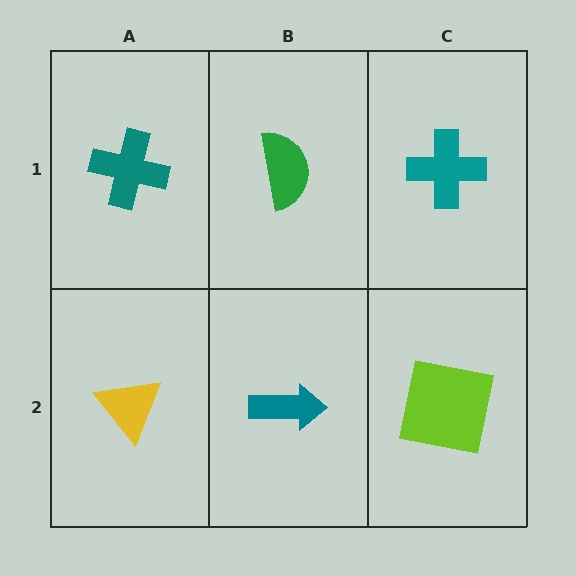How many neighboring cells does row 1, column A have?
2.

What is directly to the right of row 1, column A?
A green semicircle.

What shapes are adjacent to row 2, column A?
A teal cross (row 1, column A), a teal arrow (row 2, column B).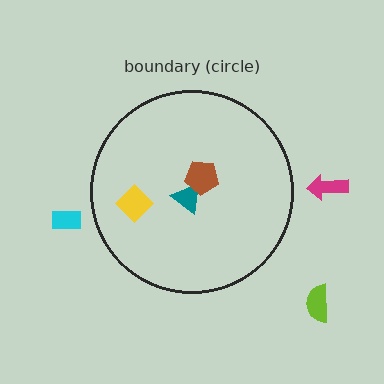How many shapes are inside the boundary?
3 inside, 3 outside.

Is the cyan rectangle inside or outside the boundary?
Outside.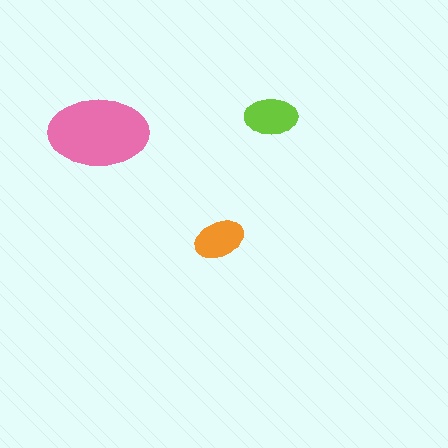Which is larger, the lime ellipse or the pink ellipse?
The pink one.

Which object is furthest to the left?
The pink ellipse is leftmost.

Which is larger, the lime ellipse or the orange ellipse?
The lime one.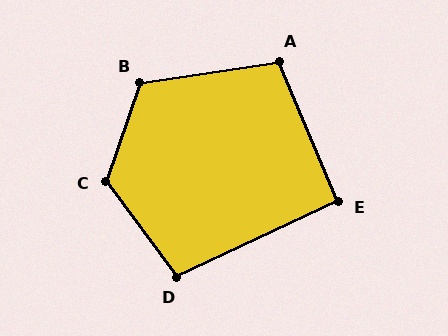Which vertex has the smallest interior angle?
E, at approximately 92 degrees.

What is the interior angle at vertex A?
Approximately 104 degrees (obtuse).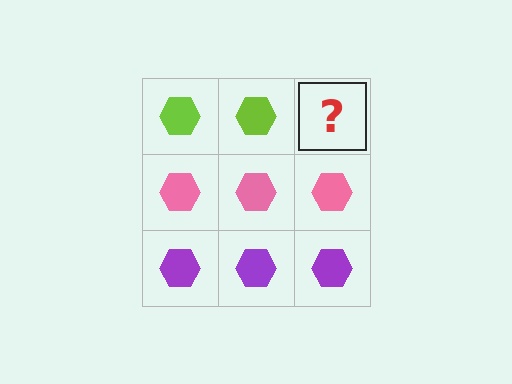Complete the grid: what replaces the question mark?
The question mark should be replaced with a lime hexagon.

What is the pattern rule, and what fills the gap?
The rule is that each row has a consistent color. The gap should be filled with a lime hexagon.